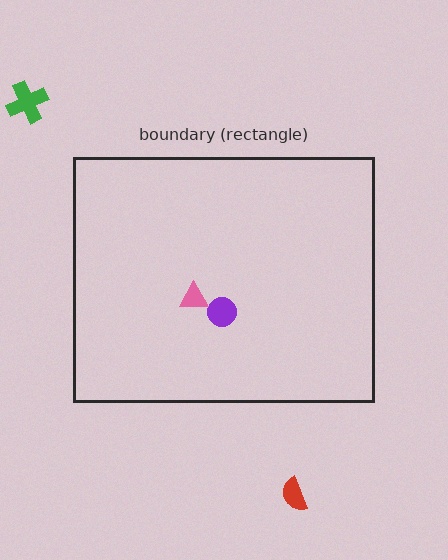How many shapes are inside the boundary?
2 inside, 2 outside.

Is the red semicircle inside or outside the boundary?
Outside.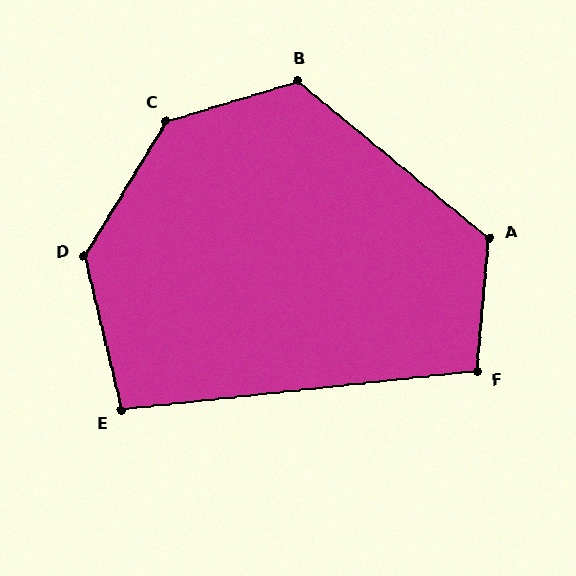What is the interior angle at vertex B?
Approximately 124 degrees (obtuse).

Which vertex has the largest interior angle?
C, at approximately 138 degrees.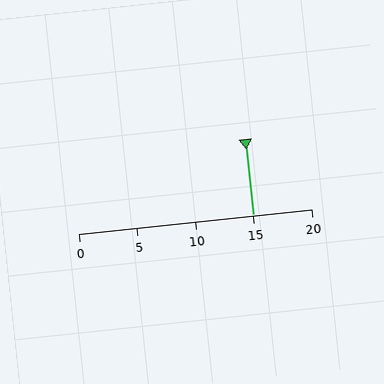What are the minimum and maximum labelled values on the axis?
The axis runs from 0 to 20.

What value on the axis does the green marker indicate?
The marker indicates approximately 15.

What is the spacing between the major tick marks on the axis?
The major ticks are spaced 5 apart.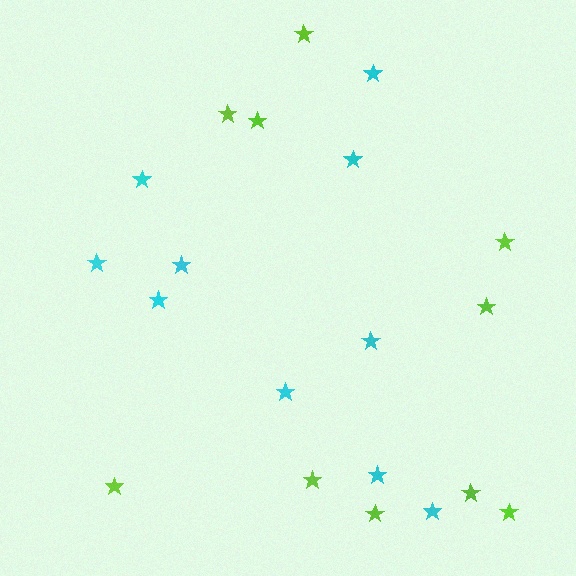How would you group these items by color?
There are 2 groups: one group of cyan stars (10) and one group of lime stars (10).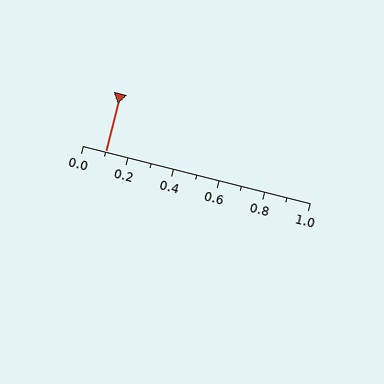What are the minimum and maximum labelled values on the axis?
The axis runs from 0.0 to 1.0.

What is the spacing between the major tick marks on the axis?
The major ticks are spaced 0.2 apart.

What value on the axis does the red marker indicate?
The marker indicates approximately 0.1.